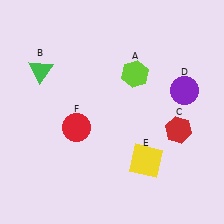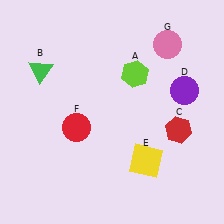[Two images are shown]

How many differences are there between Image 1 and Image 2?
There is 1 difference between the two images.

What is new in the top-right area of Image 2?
A pink circle (G) was added in the top-right area of Image 2.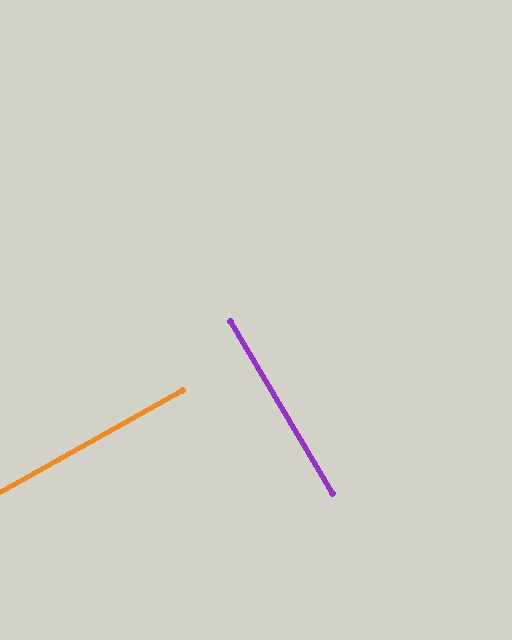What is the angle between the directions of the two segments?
Approximately 88 degrees.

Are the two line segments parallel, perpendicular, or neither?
Perpendicular — they meet at approximately 88°.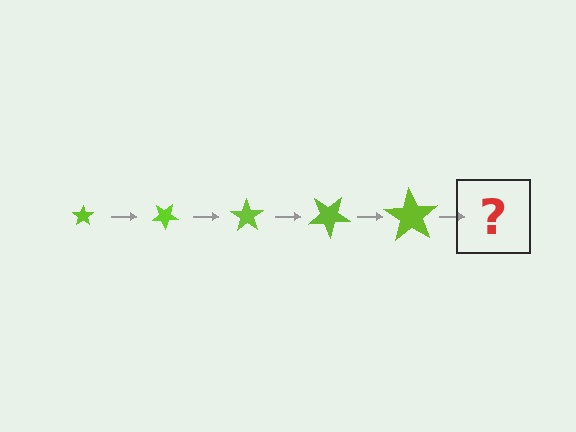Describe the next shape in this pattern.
It should be a star, larger than the previous one and rotated 175 degrees from the start.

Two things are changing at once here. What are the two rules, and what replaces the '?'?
The two rules are that the star grows larger each step and it rotates 35 degrees each step. The '?' should be a star, larger than the previous one and rotated 175 degrees from the start.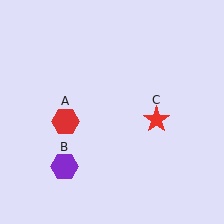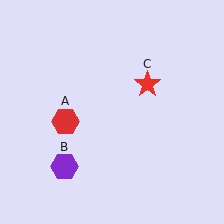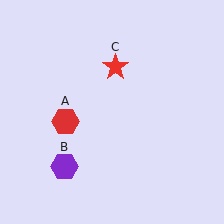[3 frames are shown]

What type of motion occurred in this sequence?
The red star (object C) rotated counterclockwise around the center of the scene.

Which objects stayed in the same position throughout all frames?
Red hexagon (object A) and purple hexagon (object B) remained stationary.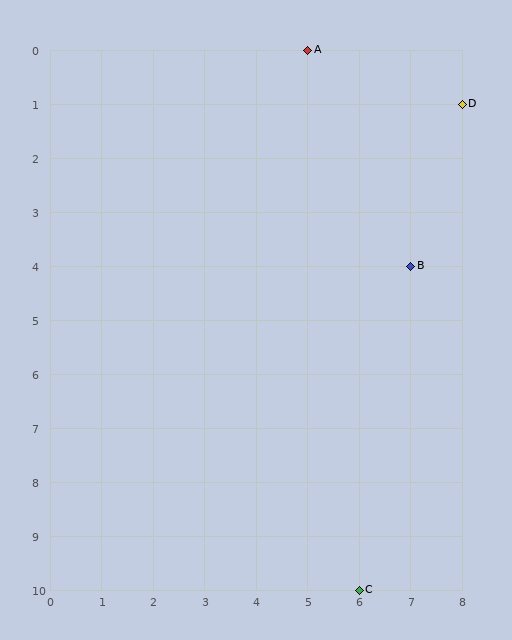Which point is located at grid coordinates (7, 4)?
Point B is at (7, 4).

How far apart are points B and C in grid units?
Points B and C are 1 column and 6 rows apart (about 6.1 grid units diagonally).